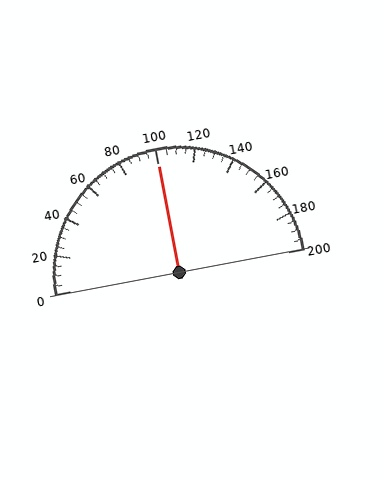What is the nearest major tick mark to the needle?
The nearest major tick mark is 100.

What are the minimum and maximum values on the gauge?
The gauge ranges from 0 to 200.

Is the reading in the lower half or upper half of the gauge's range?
The reading is in the upper half of the range (0 to 200).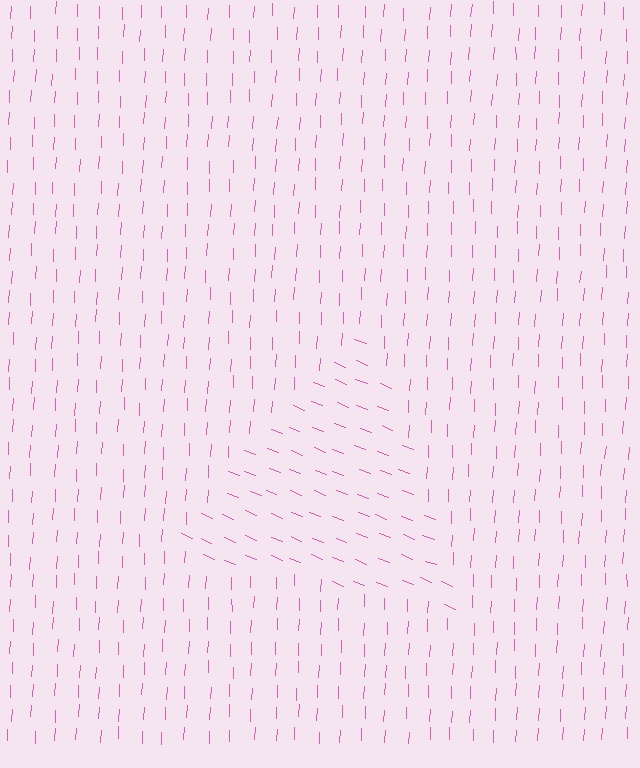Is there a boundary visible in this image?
Yes, there is a texture boundary formed by a change in line orientation.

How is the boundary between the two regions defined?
The boundary is defined purely by a change in line orientation (approximately 71 degrees difference). All lines are the same color and thickness.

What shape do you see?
I see a triangle.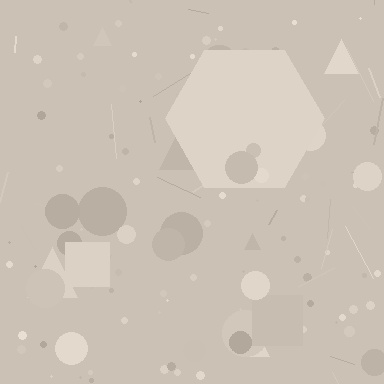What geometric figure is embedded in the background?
A hexagon is embedded in the background.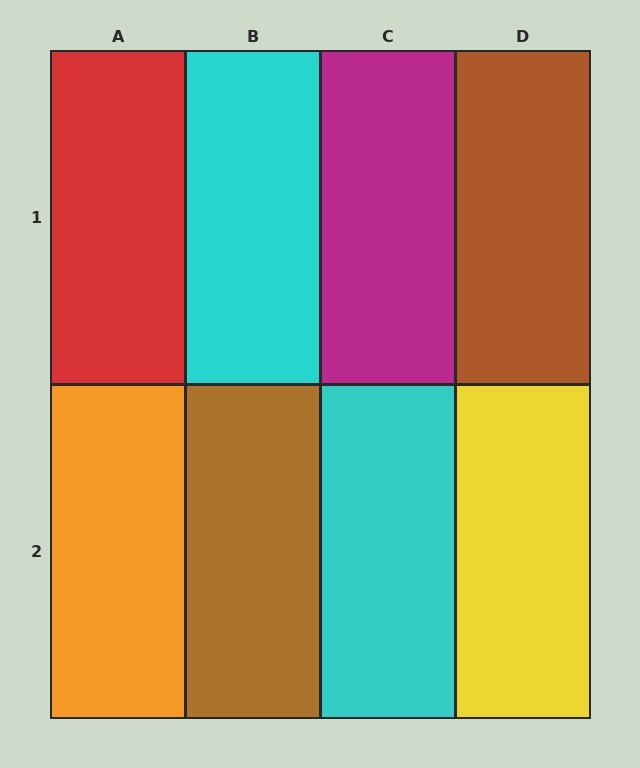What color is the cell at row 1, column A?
Red.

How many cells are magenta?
1 cell is magenta.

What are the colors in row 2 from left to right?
Orange, brown, cyan, yellow.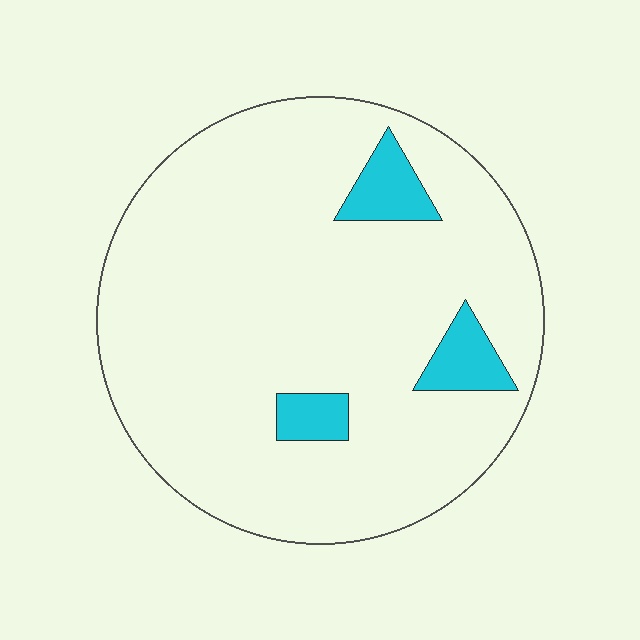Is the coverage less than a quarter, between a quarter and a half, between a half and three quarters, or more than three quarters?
Less than a quarter.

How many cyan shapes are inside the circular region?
3.